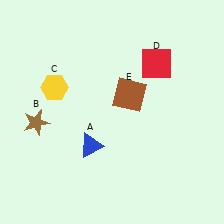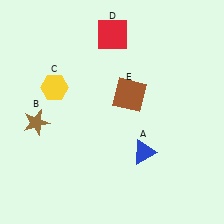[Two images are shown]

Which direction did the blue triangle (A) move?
The blue triangle (A) moved right.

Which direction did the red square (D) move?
The red square (D) moved left.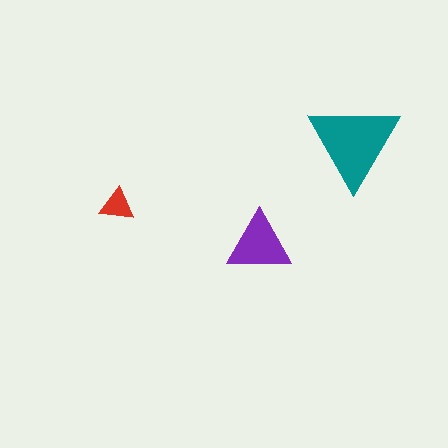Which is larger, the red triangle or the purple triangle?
The purple one.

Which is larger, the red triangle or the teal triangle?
The teal one.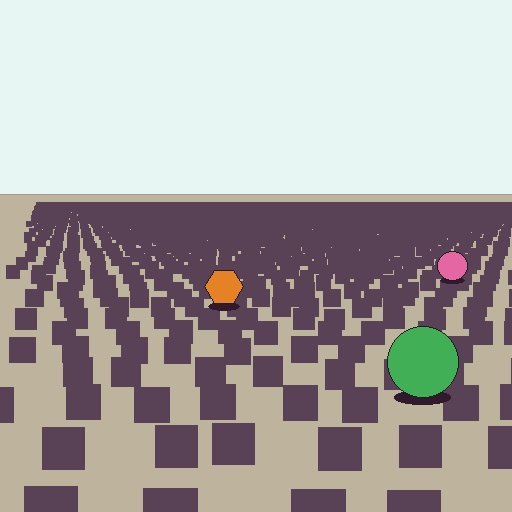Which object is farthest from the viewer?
The pink circle is farthest from the viewer. It appears smaller and the ground texture around it is denser.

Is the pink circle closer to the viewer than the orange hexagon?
No. The orange hexagon is closer — you can tell from the texture gradient: the ground texture is coarser near it.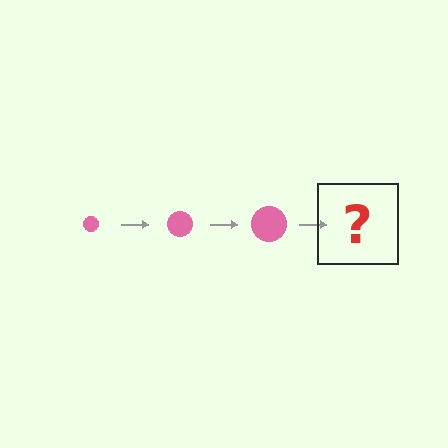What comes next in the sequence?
The next element should be a pink circle, larger than the previous one.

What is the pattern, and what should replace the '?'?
The pattern is that the circle gets progressively larger each step. The '?' should be a pink circle, larger than the previous one.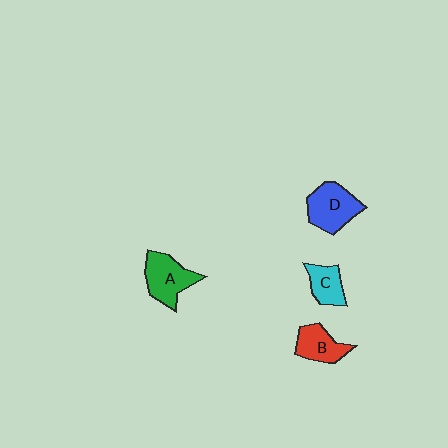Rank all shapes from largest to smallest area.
From largest to smallest: D (blue), A (green), B (red), C (cyan).